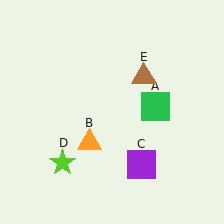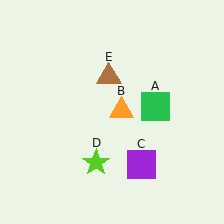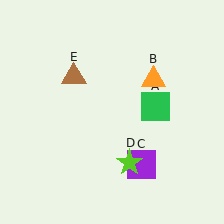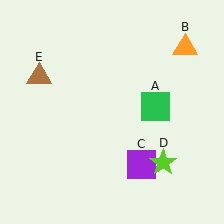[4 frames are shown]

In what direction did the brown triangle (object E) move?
The brown triangle (object E) moved left.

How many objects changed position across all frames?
3 objects changed position: orange triangle (object B), lime star (object D), brown triangle (object E).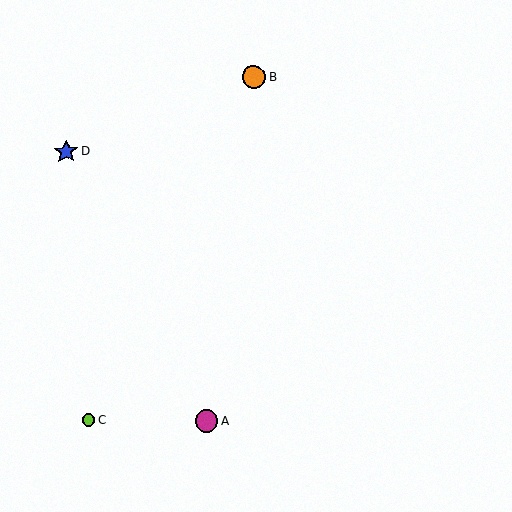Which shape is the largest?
The blue star (labeled D) is the largest.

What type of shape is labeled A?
Shape A is a magenta circle.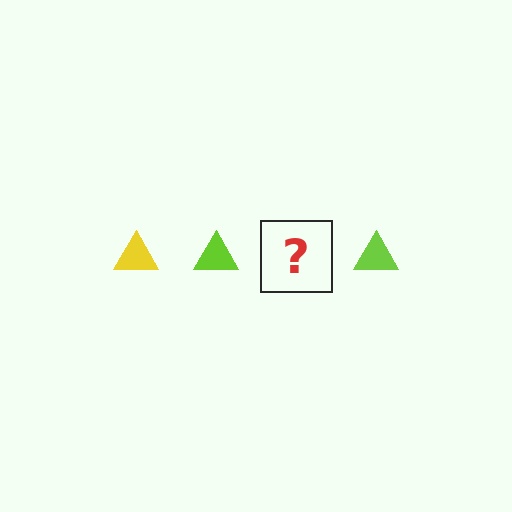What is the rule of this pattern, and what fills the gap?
The rule is that the pattern cycles through yellow, lime triangles. The gap should be filled with a yellow triangle.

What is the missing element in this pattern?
The missing element is a yellow triangle.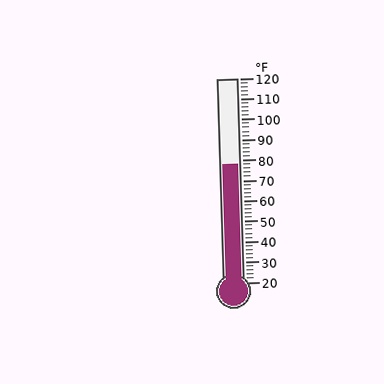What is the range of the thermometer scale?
The thermometer scale ranges from 20°F to 120°F.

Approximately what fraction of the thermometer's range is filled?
The thermometer is filled to approximately 60% of its range.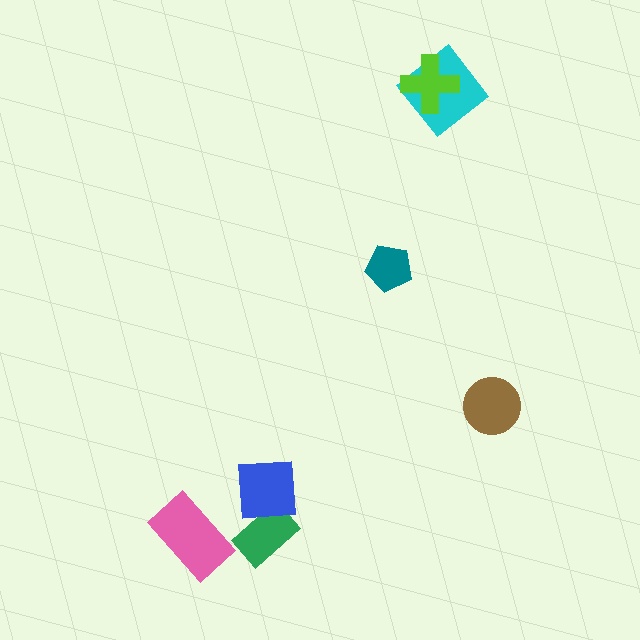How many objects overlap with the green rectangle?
1 object overlaps with the green rectangle.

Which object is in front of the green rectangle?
The blue square is in front of the green rectangle.